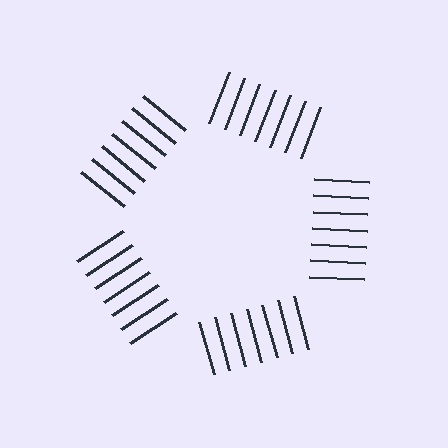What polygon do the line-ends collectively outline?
An illusory pentagon — the line segments terminate on its edges but no continuous stroke is drawn.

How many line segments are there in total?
35 — 7 along each of the 5 edges.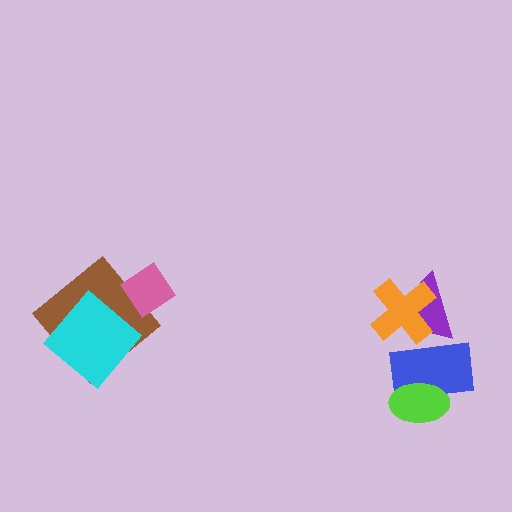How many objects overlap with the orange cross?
2 objects overlap with the orange cross.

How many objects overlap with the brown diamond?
2 objects overlap with the brown diamond.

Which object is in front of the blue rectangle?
The lime ellipse is in front of the blue rectangle.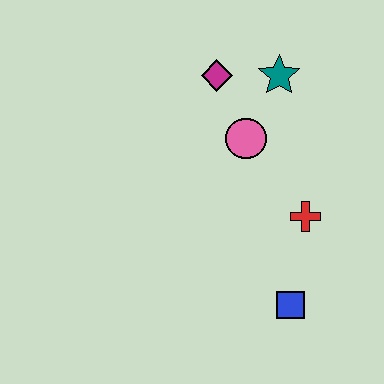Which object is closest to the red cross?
The blue square is closest to the red cross.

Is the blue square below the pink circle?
Yes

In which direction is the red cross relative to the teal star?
The red cross is below the teal star.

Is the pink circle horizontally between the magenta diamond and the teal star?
Yes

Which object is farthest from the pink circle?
The blue square is farthest from the pink circle.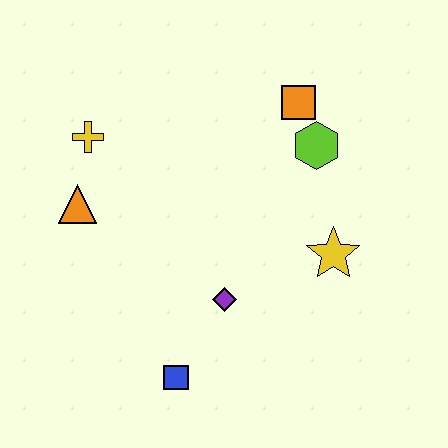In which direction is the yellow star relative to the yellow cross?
The yellow star is to the right of the yellow cross.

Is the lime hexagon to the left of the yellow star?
Yes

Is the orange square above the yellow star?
Yes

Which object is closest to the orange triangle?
The yellow cross is closest to the orange triangle.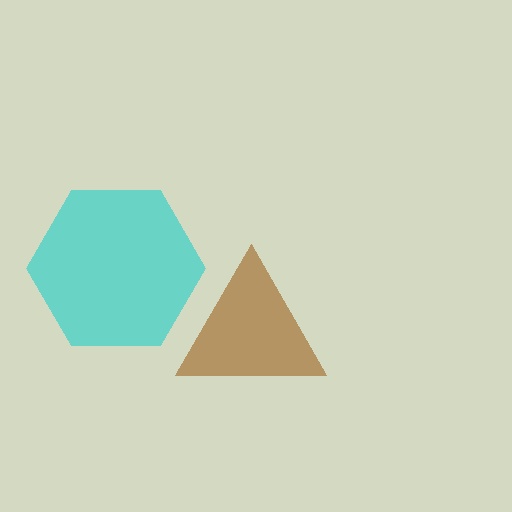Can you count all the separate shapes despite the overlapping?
Yes, there are 2 separate shapes.